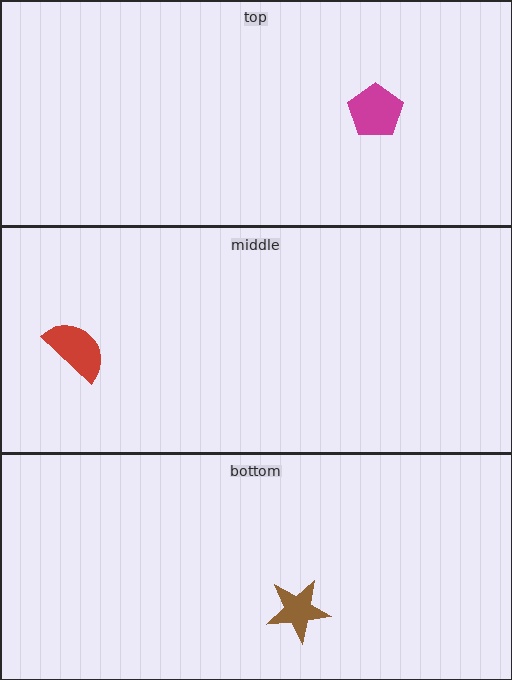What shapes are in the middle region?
The red semicircle.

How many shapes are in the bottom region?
1.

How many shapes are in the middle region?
1.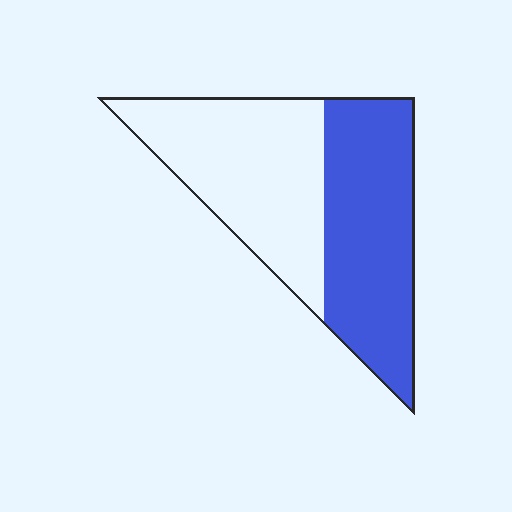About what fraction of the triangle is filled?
About one half (1/2).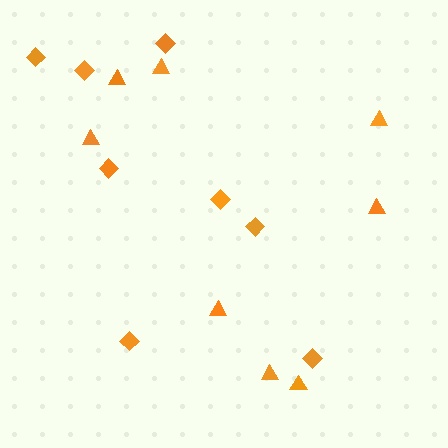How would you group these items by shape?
There are 2 groups: one group of diamonds (8) and one group of triangles (8).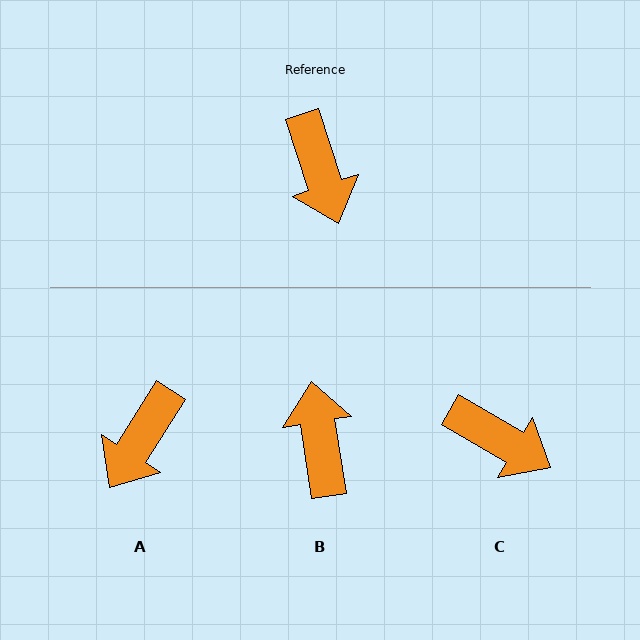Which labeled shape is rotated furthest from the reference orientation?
B, about 171 degrees away.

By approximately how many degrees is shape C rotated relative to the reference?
Approximately 42 degrees counter-clockwise.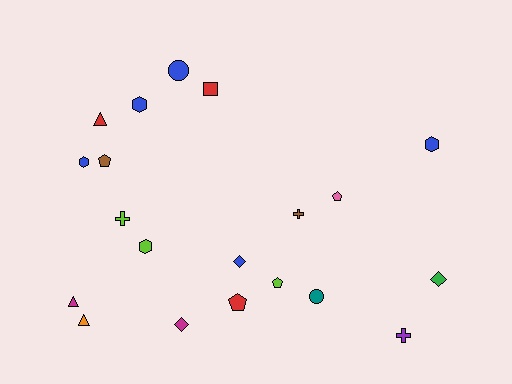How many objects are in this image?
There are 20 objects.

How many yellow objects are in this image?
There are no yellow objects.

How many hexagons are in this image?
There are 4 hexagons.